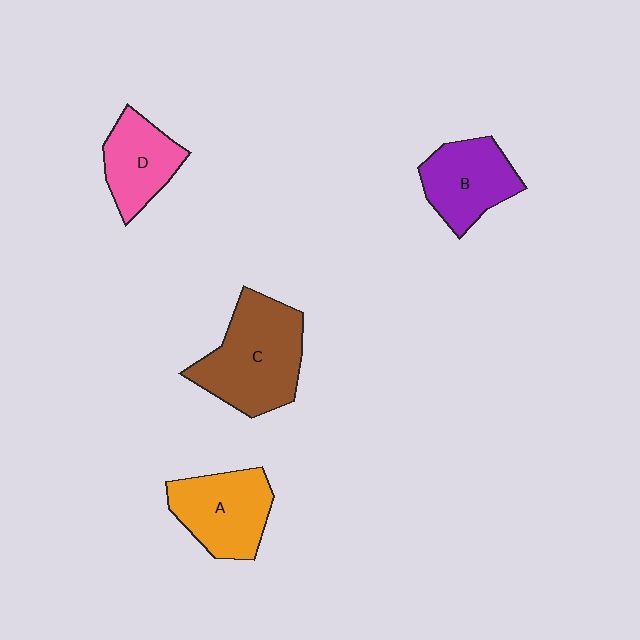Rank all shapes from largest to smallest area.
From largest to smallest: C (brown), A (orange), B (purple), D (pink).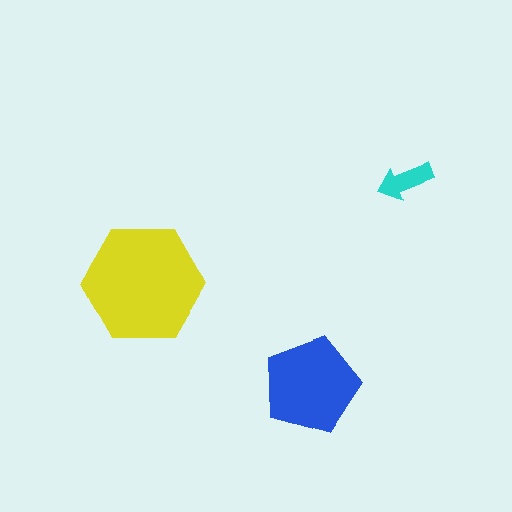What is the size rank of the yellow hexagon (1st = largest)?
1st.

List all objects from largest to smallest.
The yellow hexagon, the blue pentagon, the cyan arrow.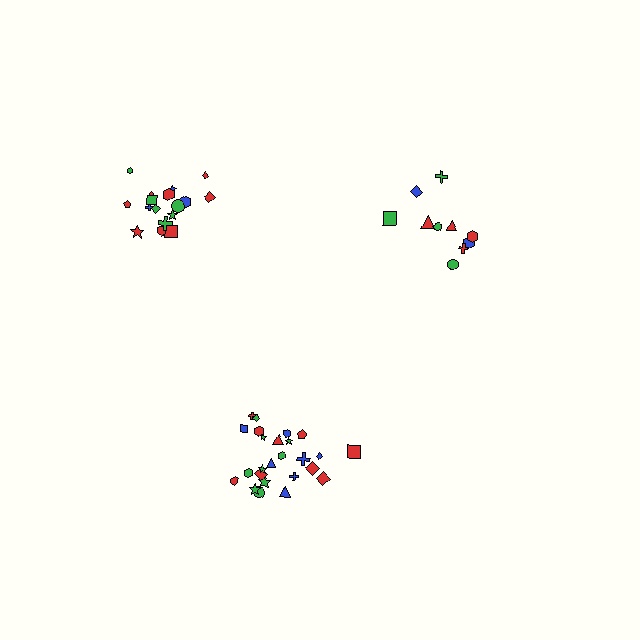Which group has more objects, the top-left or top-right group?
The top-left group.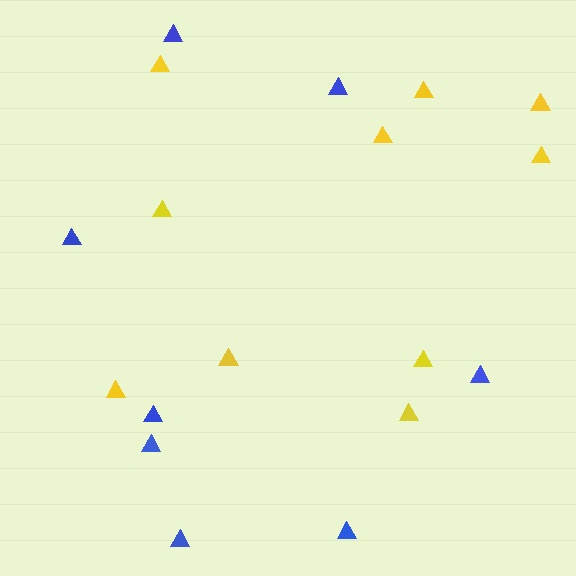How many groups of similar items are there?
There are 2 groups: one group of blue triangles (8) and one group of yellow triangles (10).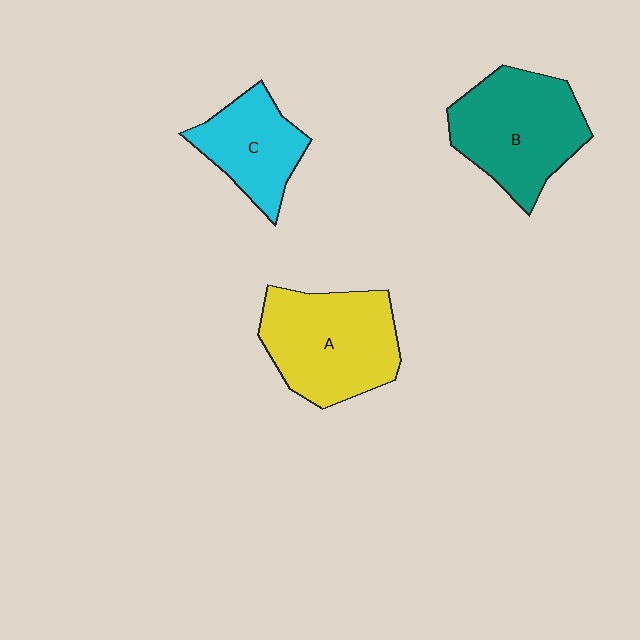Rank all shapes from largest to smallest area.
From largest to smallest: A (yellow), B (teal), C (cyan).